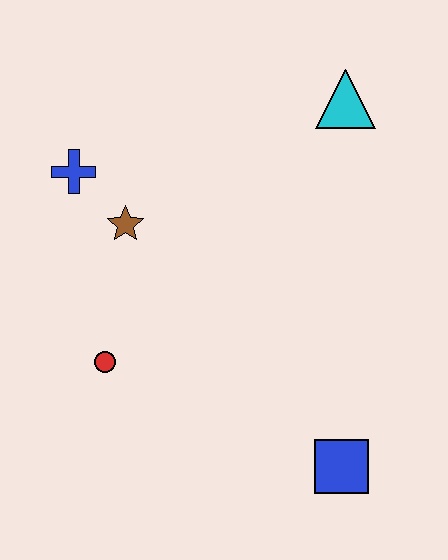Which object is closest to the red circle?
The brown star is closest to the red circle.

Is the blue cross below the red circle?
No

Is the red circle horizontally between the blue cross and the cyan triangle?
Yes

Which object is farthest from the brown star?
The blue square is farthest from the brown star.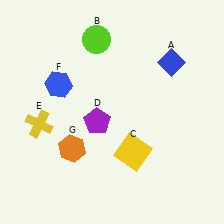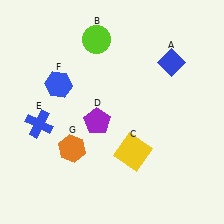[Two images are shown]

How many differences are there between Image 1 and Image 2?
There is 1 difference between the two images.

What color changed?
The cross (E) changed from yellow in Image 1 to blue in Image 2.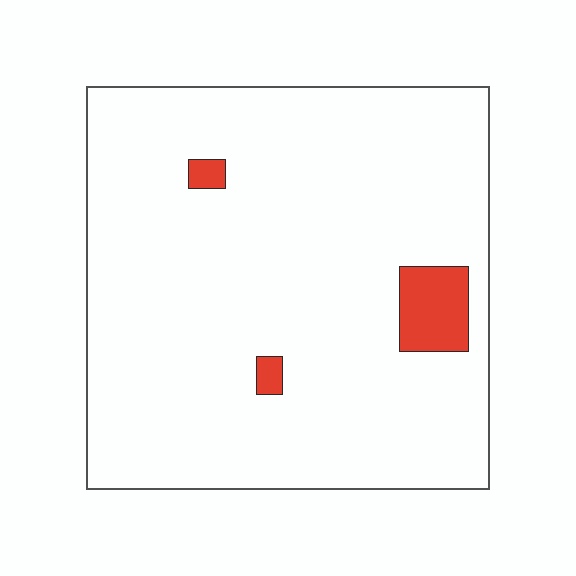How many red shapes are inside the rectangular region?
3.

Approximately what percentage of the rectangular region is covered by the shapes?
Approximately 5%.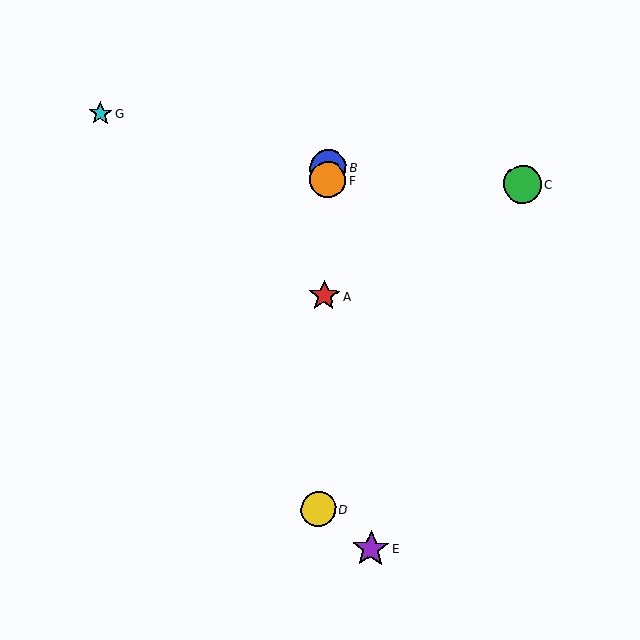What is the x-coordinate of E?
Object E is at x≈371.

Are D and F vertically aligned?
Yes, both are at x≈318.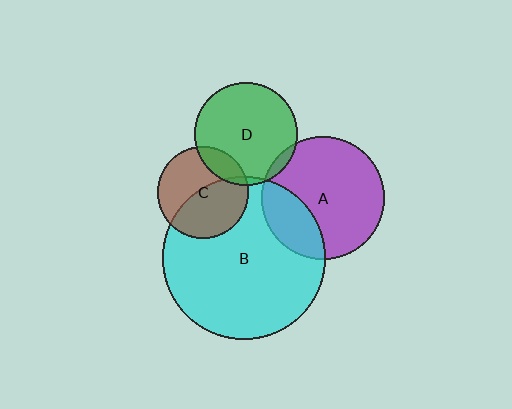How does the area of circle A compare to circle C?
Approximately 1.8 times.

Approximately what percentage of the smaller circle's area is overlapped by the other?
Approximately 25%.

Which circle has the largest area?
Circle B (cyan).